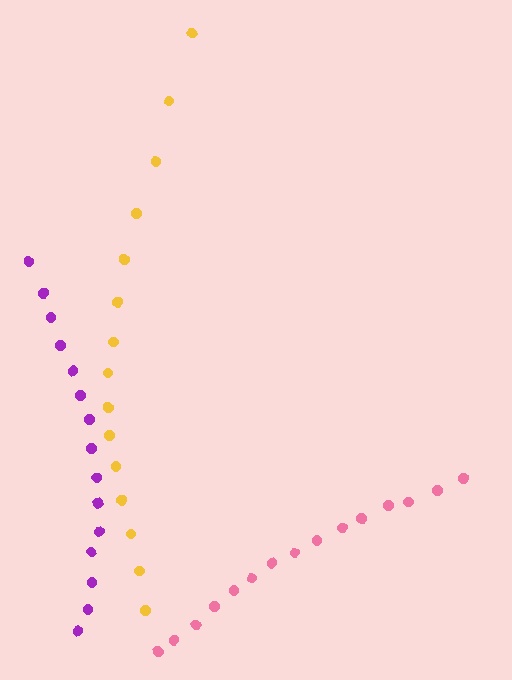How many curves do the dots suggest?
There are 3 distinct paths.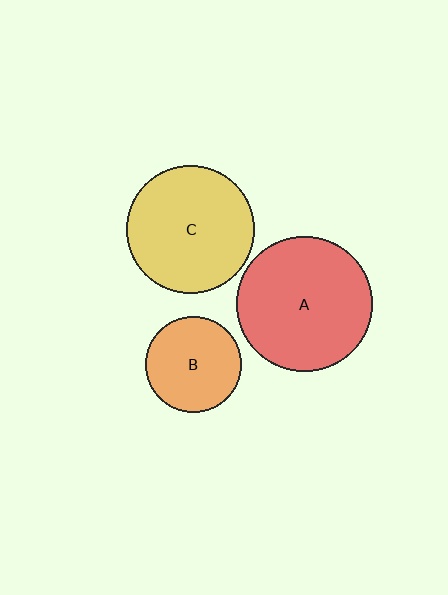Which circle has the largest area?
Circle A (red).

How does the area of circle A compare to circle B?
Approximately 2.0 times.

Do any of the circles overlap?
No, none of the circles overlap.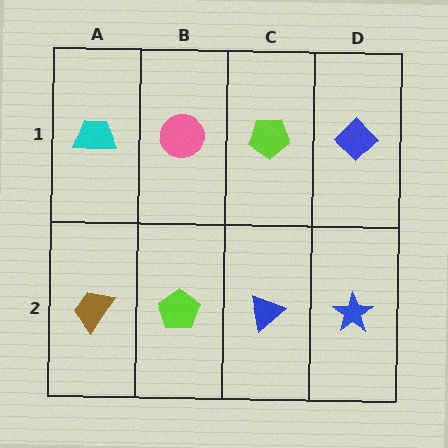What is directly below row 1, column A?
A brown trapezoid.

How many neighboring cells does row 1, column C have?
3.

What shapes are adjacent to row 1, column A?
A brown trapezoid (row 2, column A), a pink circle (row 1, column B).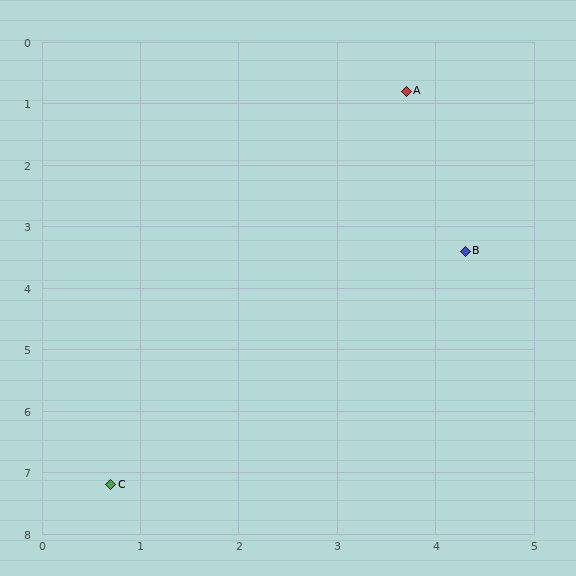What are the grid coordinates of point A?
Point A is at approximately (3.7, 0.8).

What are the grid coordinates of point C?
Point C is at approximately (0.7, 7.2).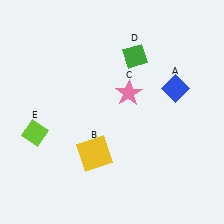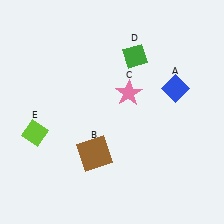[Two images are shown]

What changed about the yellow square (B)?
In Image 1, B is yellow. In Image 2, it changed to brown.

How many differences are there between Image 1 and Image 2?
There is 1 difference between the two images.